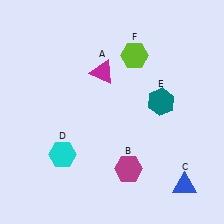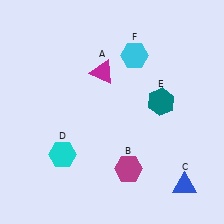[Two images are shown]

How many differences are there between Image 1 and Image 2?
There is 1 difference between the two images.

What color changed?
The hexagon (F) changed from lime in Image 1 to cyan in Image 2.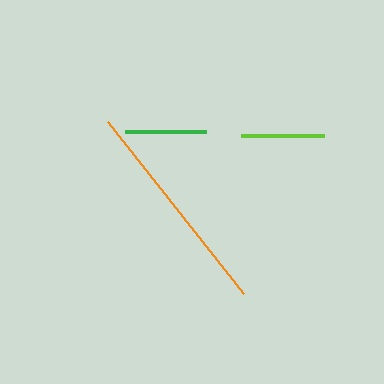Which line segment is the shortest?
The green line is the shortest at approximately 82 pixels.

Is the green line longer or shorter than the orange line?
The orange line is longer than the green line.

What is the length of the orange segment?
The orange segment is approximately 220 pixels long.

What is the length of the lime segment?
The lime segment is approximately 82 pixels long.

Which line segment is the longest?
The orange line is the longest at approximately 220 pixels.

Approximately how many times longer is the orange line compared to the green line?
The orange line is approximately 2.7 times the length of the green line.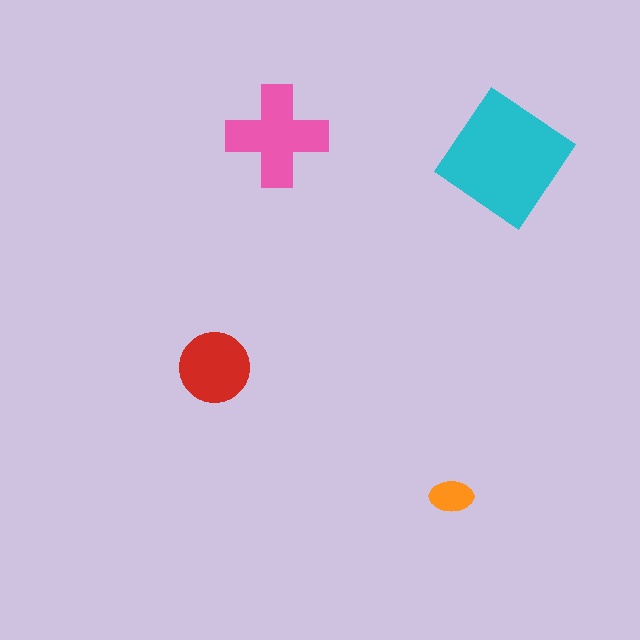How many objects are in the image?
There are 4 objects in the image.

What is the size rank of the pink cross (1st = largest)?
2nd.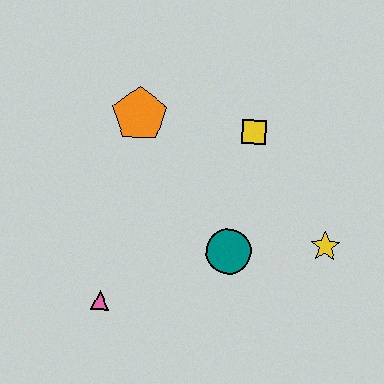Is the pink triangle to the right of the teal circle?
No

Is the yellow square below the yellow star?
No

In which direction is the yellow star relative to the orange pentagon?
The yellow star is to the right of the orange pentagon.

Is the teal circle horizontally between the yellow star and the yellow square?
No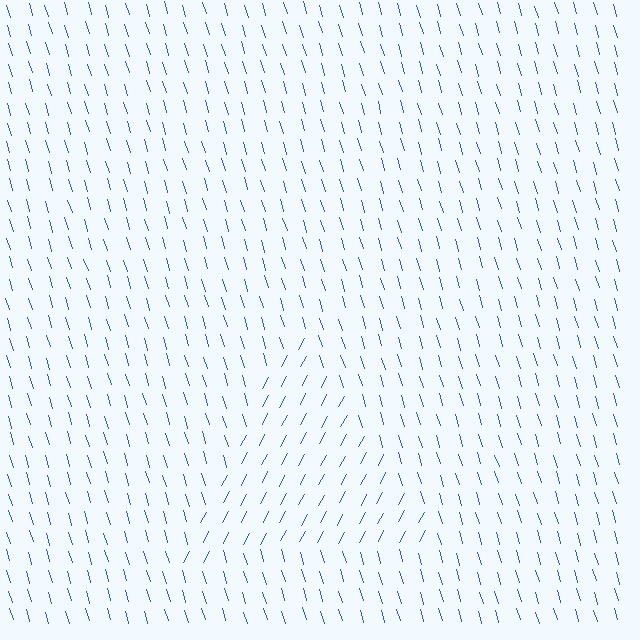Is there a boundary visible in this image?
Yes, there is a texture boundary formed by a change in line orientation.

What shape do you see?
I see a triangle.